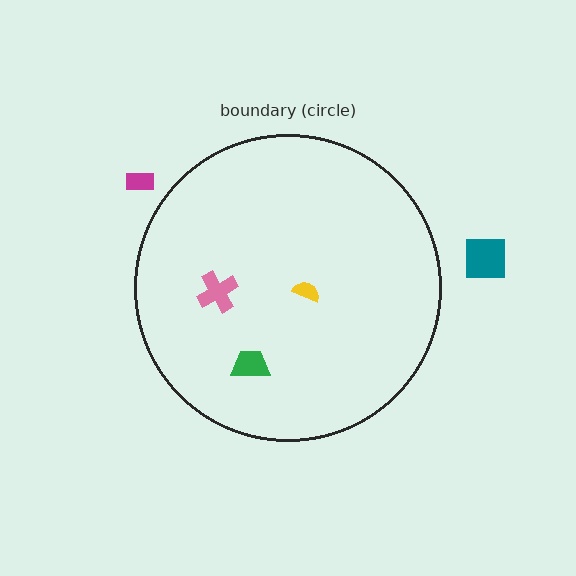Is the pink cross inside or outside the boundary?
Inside.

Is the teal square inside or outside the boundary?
Outside.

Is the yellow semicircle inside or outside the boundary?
Inside.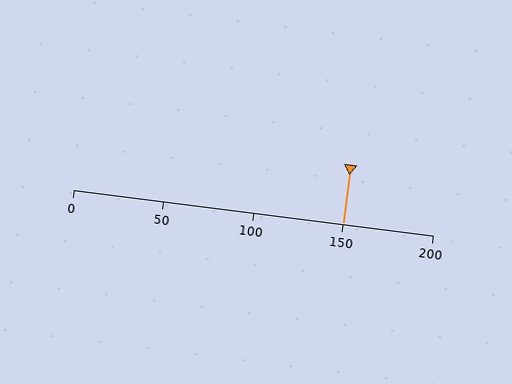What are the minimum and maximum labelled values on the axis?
The axis runs from 0 to 200.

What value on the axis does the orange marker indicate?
The marker indicates approximately 150.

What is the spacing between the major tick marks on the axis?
The major ticks are spaced 50 apart.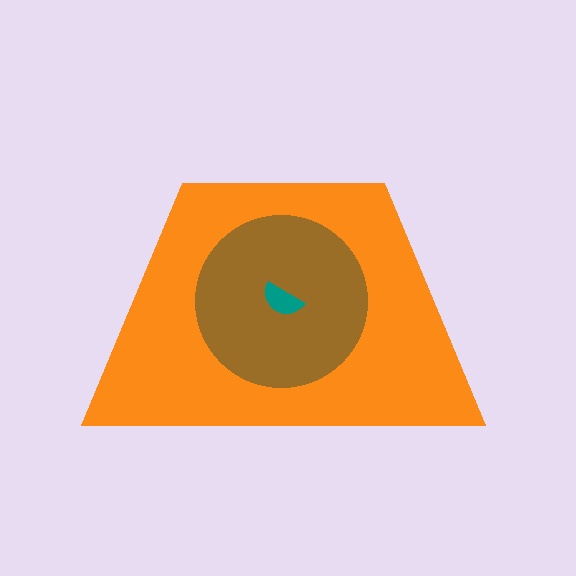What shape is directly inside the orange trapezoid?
The brown circle.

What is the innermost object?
The teal semicircle.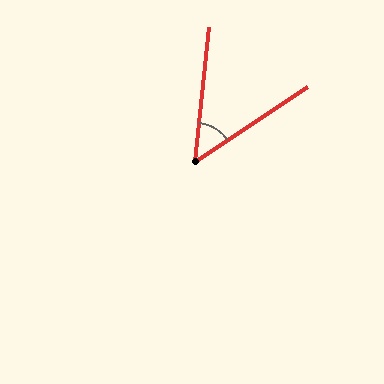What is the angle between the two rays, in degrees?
Approximately 50 degrees.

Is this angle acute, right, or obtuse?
It is acute.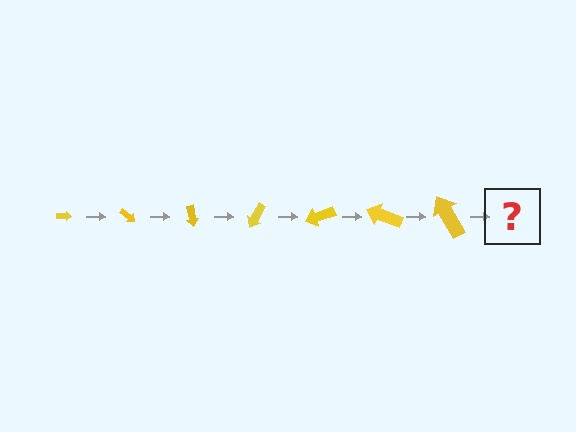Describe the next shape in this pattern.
It should be an arrow, larger than the previous one and rotated 280 degrees from the start.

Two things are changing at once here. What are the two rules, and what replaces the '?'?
The two rules are that the arrow grows larger each step and it rotates 40 degrees each step. The '?' should be an arrow, larger than the previous one and rotated 280 degrees from the start.